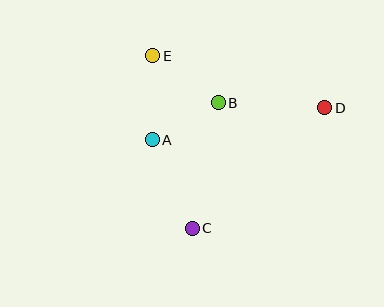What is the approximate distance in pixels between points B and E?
The distance between B and E is approximately 81 pixels.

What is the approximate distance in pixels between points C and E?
The distance between C and E is approximately 177 pixels.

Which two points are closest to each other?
Points A and B are closest to each other.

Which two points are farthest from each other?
Points D and E are farthest from each other.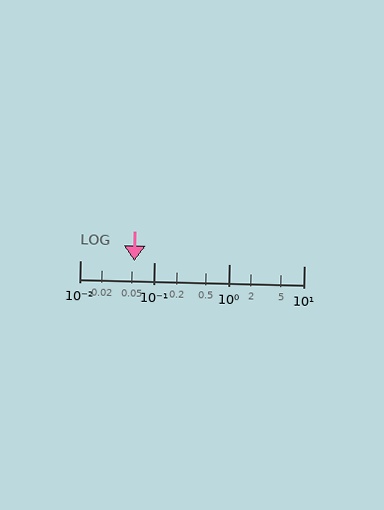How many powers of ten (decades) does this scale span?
The scale spans 3 decades, from 0.01 to 10.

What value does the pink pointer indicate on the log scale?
The pointer indicates approximately 0.053.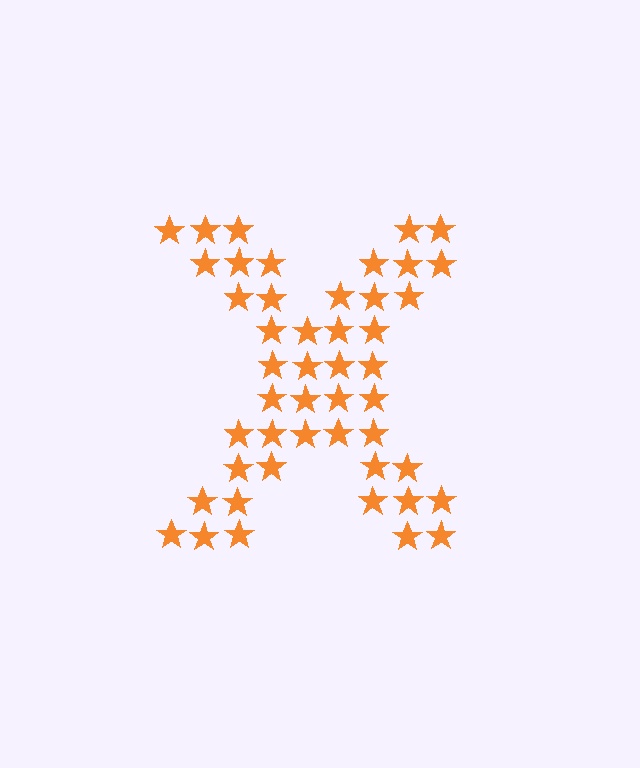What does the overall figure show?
The overall figure shows the letter X.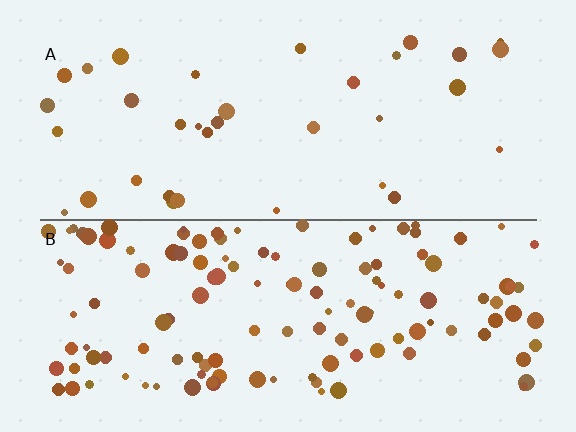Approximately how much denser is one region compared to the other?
Approximately 3.6× — region B over region A.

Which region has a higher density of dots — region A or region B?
B (the bottom).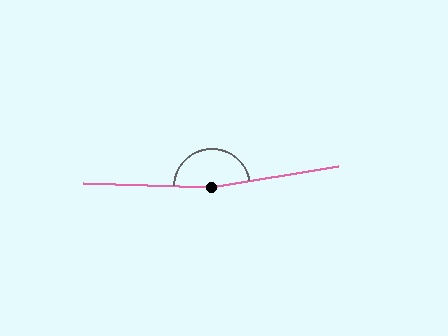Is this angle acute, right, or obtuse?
It is obtuse.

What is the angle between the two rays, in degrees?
Approximately 169 degrees.